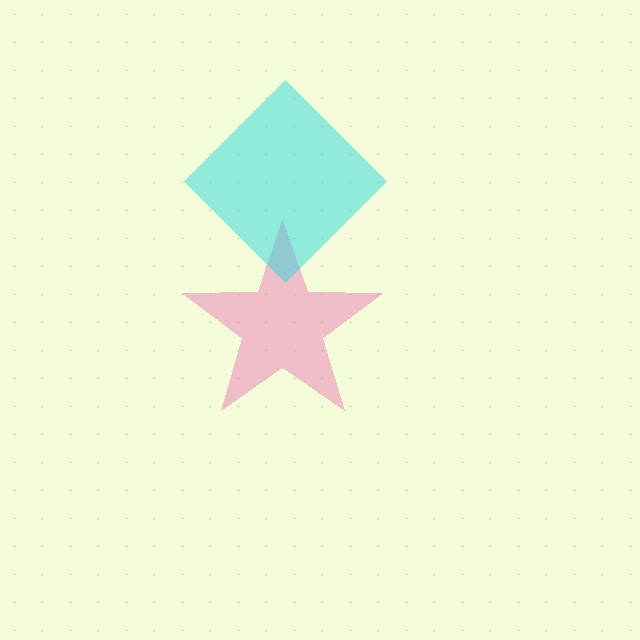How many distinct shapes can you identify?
There are 2 distinct shapes: a pink star, a cyan diamond.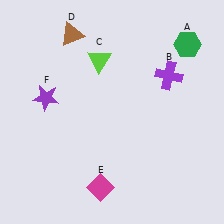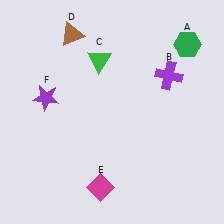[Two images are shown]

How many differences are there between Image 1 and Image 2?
There is 1 difference between the two images.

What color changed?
The triangle (C) changed from lime in Image 1 to green in Image 2.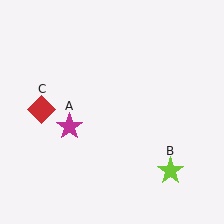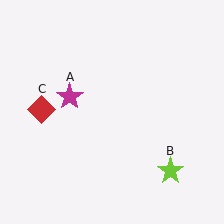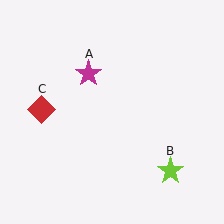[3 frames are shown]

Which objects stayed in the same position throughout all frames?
Lime star (object B) and red diamond (object C) remained stationary.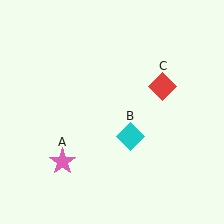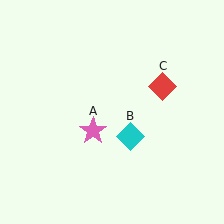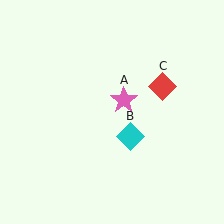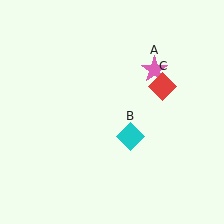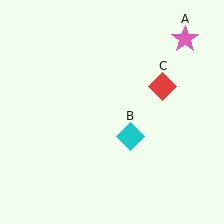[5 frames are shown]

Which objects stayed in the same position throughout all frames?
Cyan diamond (object B) and red diamond (object C) remained stationary.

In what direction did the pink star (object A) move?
The pink star (object A) moved up and to the right.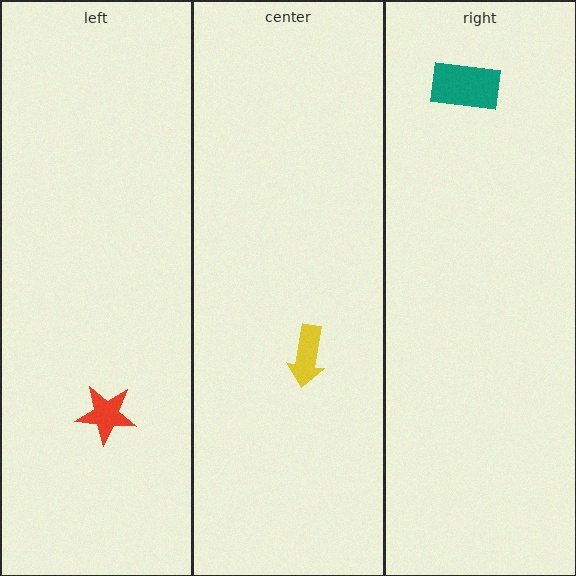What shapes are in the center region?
The yellow arrow.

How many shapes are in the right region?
1.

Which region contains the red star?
The left region.